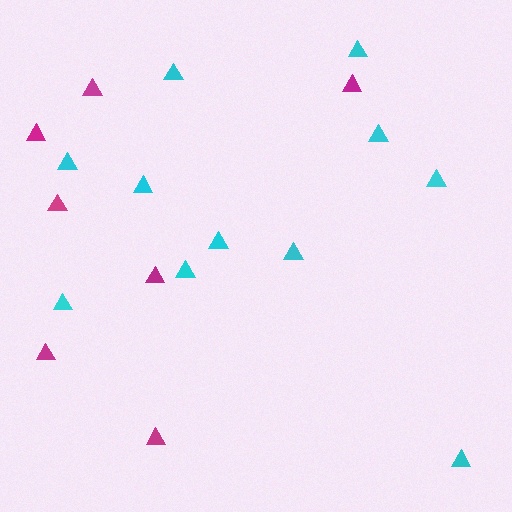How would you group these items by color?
There are 2 groups: one group of magenta triangles (7) and one group of cyan triangles (11).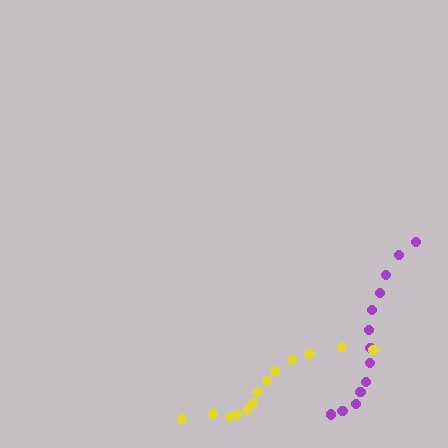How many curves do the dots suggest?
There are 2 distinct paths.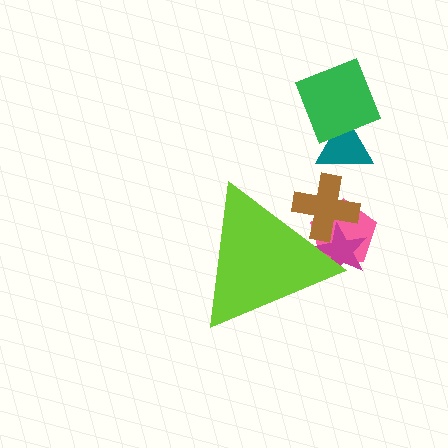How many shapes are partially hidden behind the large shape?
3 shapes are partially hidden.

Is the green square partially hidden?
No, the green square is fully visible.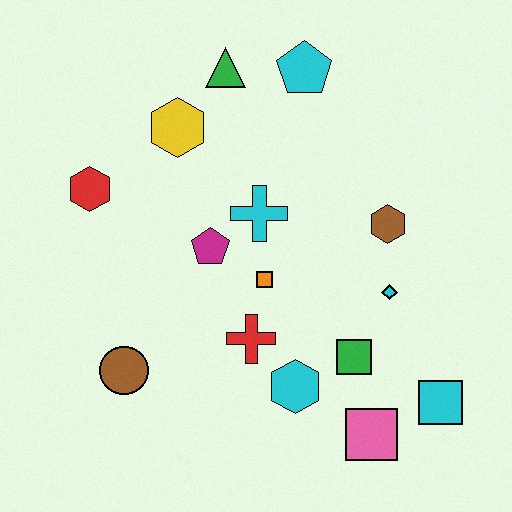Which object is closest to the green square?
The cyan hexagon is closest to the green square.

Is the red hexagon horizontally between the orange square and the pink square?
No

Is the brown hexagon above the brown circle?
Yes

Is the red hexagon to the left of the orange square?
Yes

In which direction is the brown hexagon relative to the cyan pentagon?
The brown hexagon is below the cyan pentagon.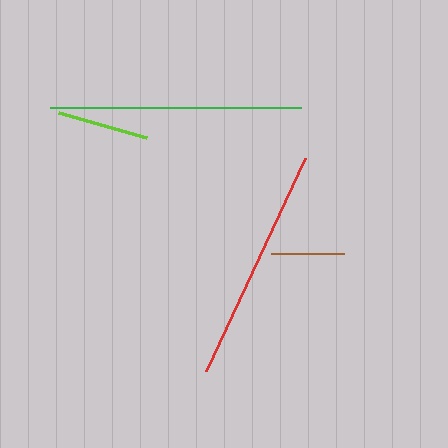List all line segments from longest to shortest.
From longest to shortest: green, red, lime, brown.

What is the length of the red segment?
The red segment is approximately 235 pixels long.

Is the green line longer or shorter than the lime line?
The green line is longer than the lime line.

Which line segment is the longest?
The green line is the longest at approximately 251 pixels.